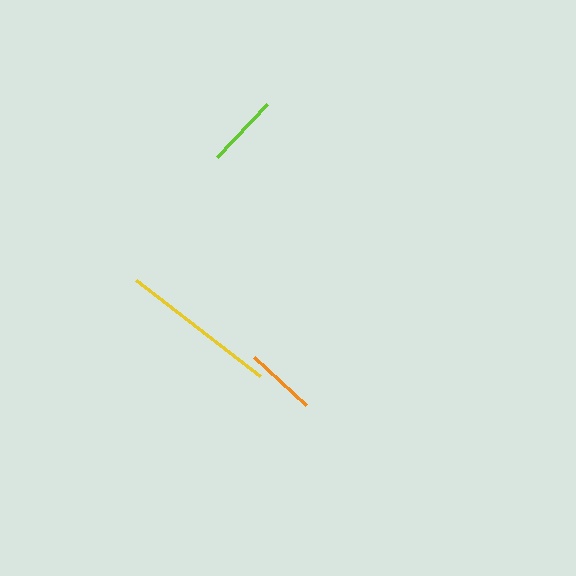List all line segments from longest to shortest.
From longest to shortest: yellow, lime, orange.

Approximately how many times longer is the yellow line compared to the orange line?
The yellow line is approximately 2.2 times the length of the orange line.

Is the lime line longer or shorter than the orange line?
The lime line is longer than the orange line.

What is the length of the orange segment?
The orange segment is approximately 71 pixels long.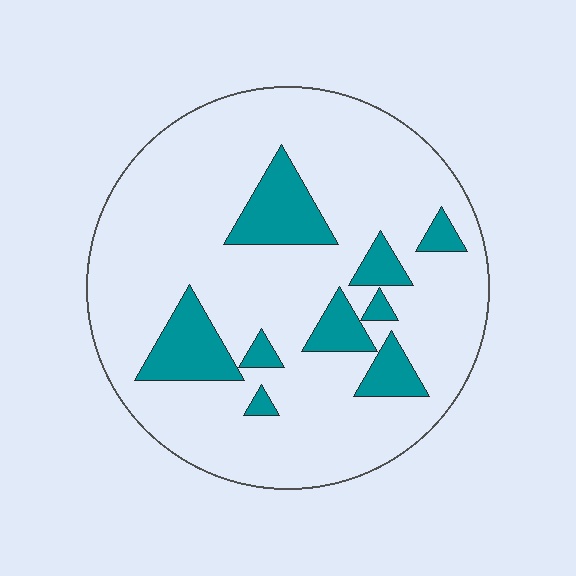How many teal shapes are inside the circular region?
9.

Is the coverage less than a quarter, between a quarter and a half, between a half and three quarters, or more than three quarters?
Less than a quarter.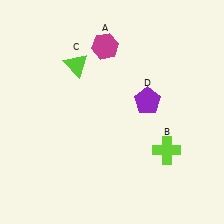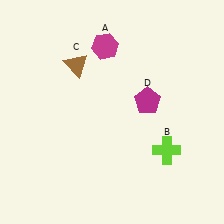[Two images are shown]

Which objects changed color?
C changed from lime to brown. D changed from purple to magenta.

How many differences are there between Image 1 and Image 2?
There are 2 differences between the two images.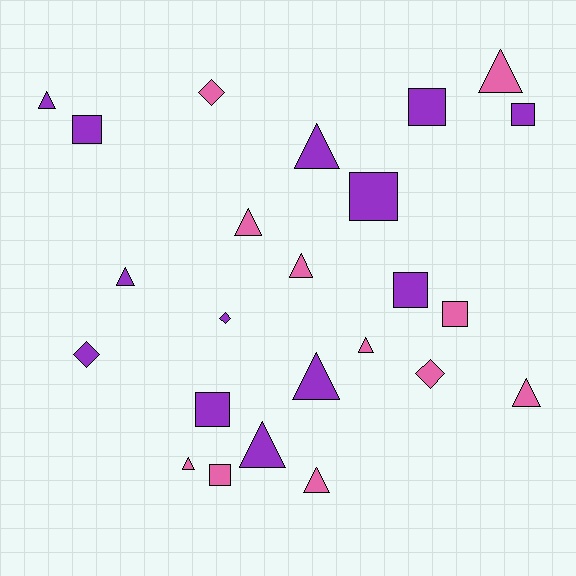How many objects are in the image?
There are 24 objects.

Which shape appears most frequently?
Triangle, with 12 objects.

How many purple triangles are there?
There are 5 purple triangles.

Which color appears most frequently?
Purple, with 13 objects.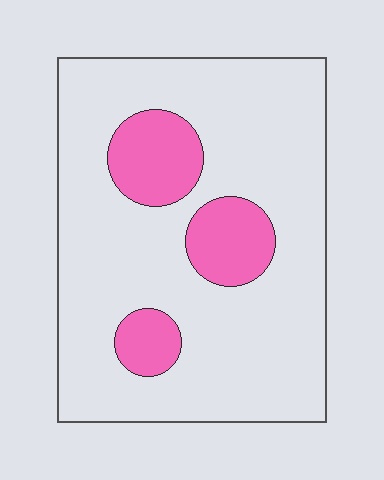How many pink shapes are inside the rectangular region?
3.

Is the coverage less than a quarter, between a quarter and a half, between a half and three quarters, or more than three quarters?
Less than a quarter.